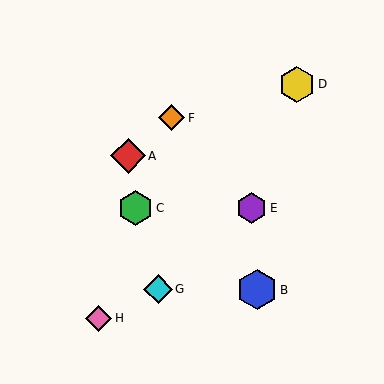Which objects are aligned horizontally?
Objects C, E are aligned horizontally.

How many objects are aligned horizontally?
2 objects (C, E) are aligned horizontally.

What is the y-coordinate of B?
Object B is at y≈290.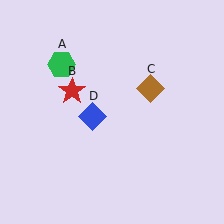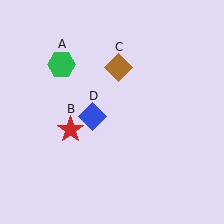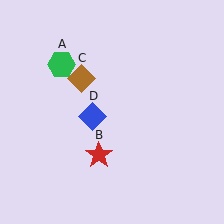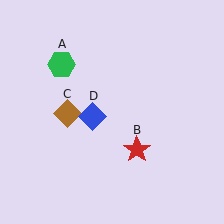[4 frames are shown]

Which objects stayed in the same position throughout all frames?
Green hexagon (object A) and blue diamond (object D) remained stationary.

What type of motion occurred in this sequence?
The red star (object B), brown diamond (object C) rotated counterclockwise around the center of the scene.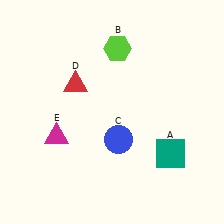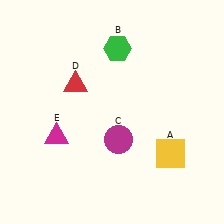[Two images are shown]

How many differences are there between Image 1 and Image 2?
There are 3 differences between the two images.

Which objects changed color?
A changed from teal to yellow. B changed from lime to green. C changed from blue to magenta.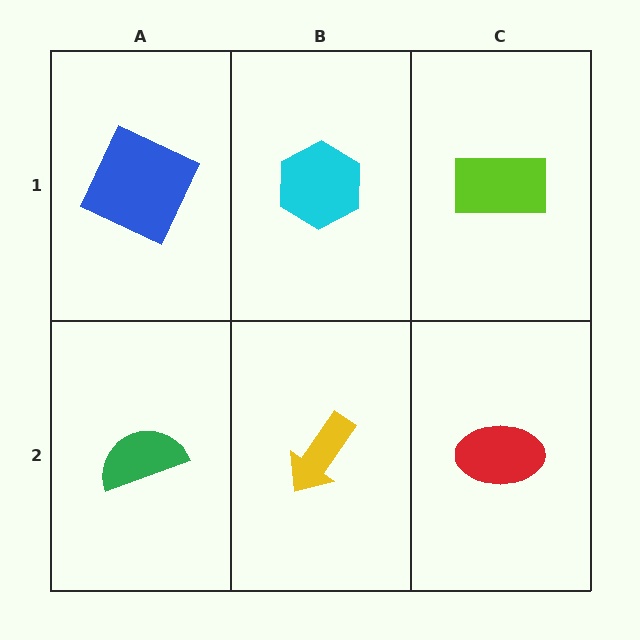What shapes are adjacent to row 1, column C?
A red ellipse (row 2, column C), a cyan hexagon (row 1, column B).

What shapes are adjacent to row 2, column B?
A cyan hexagon (row 1, column B), a green semicircle (row 2, column A), a red ellipse (row 2, column C).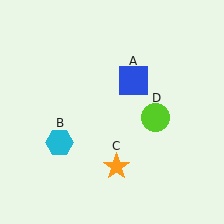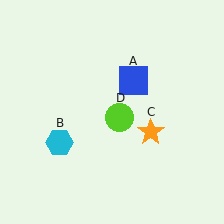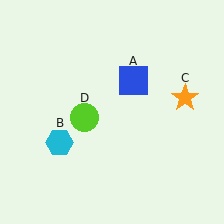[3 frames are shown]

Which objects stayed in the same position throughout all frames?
Blue square (object A) and cyan hexagon (object B) remained stationary.